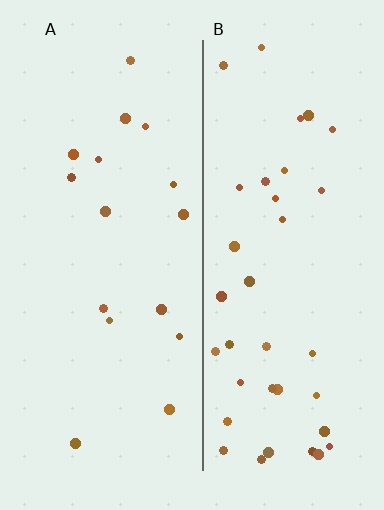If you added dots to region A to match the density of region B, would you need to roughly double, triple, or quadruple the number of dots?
Approximately double.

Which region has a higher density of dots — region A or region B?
B (the right).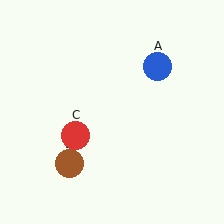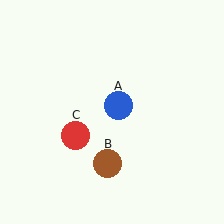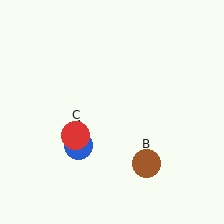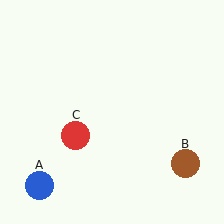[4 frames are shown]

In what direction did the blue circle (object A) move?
The blue circle (object A) moved down and to the left.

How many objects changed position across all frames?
2 objects changed position: blue circle (object A), brown circle (object B).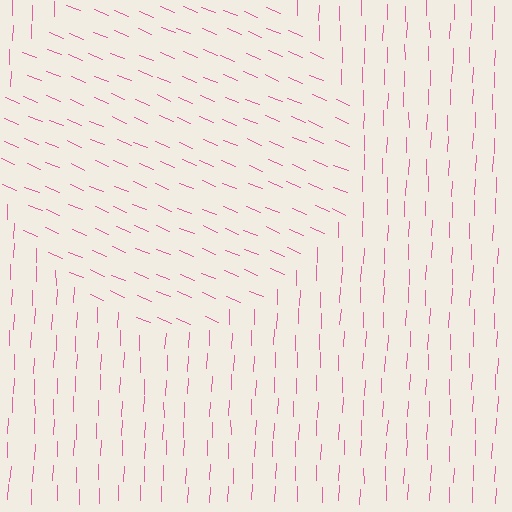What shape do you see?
I see a circle.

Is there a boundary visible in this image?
Yes, there is a texture boundary formed by a change in line orientation.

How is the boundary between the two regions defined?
The boundary is defined purely by a change in line orientation (approximately 70 degrees difference). All lines are the same color and thickness.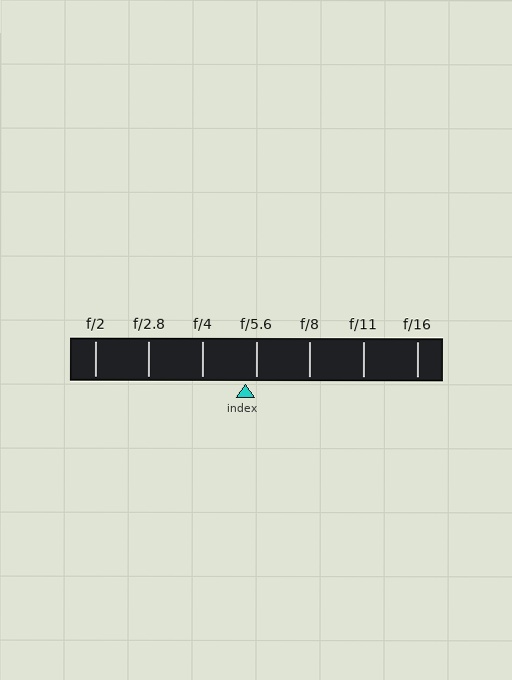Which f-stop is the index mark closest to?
The index mark is closest to f/5.6.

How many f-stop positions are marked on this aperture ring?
There are 7 f-stop positions marked.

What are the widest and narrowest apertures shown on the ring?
The widest aperture shown is f/2 and the narrowest is f/16.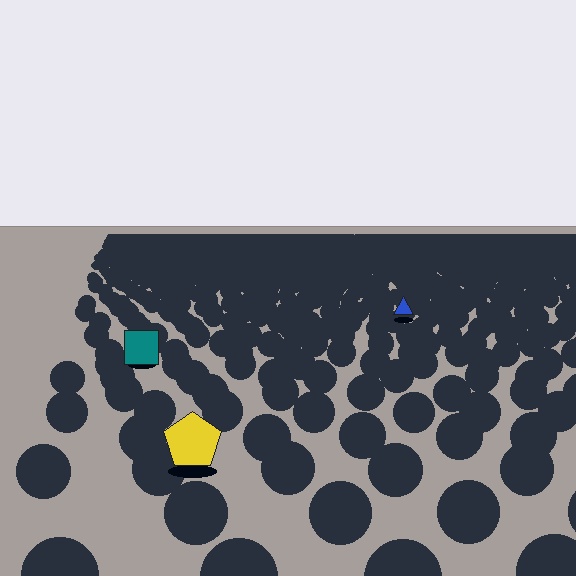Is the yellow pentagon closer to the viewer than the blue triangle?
Yes. The yellow pentagon is closer — you can tell from the texture gradient: the ground texture is coarser near it.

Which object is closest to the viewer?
The yellow pentagon is closest. The texture marks near it are larger and more spread out.